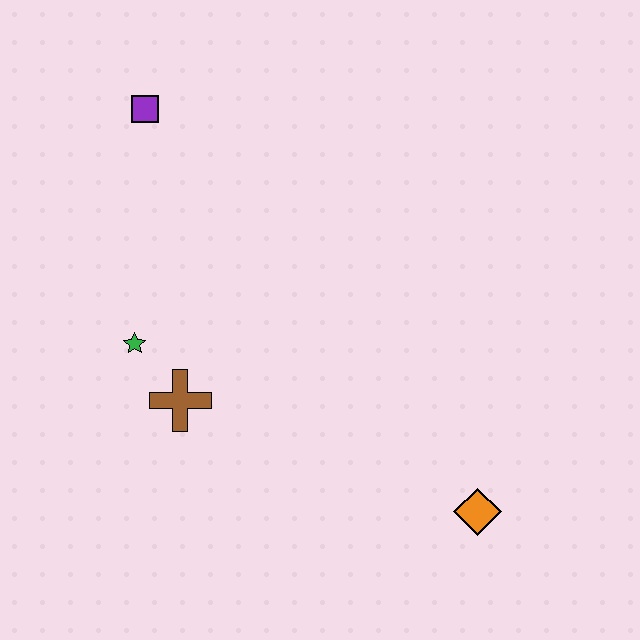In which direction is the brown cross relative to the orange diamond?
The brown cross is to the left of the orange diamond.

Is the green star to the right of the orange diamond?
No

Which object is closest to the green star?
The brown cross is closest to the green star.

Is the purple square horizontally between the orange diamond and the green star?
Yes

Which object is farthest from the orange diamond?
The purple square is farthest from the orange diamond.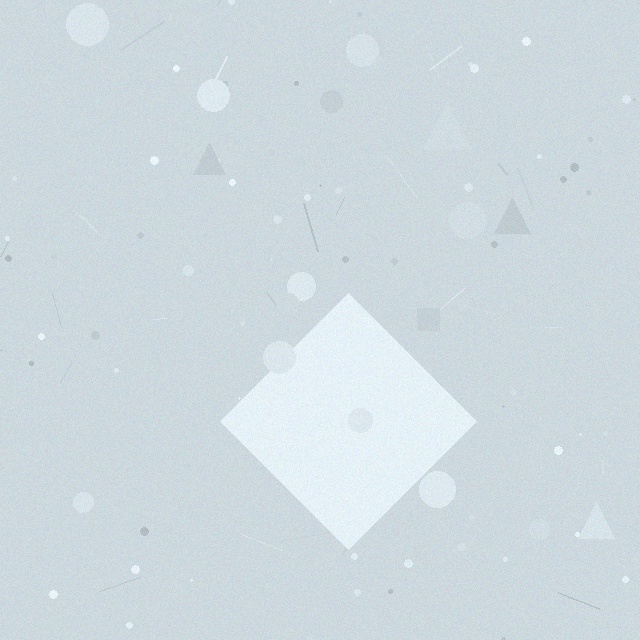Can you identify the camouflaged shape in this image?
The camouflaged shape is a diamond.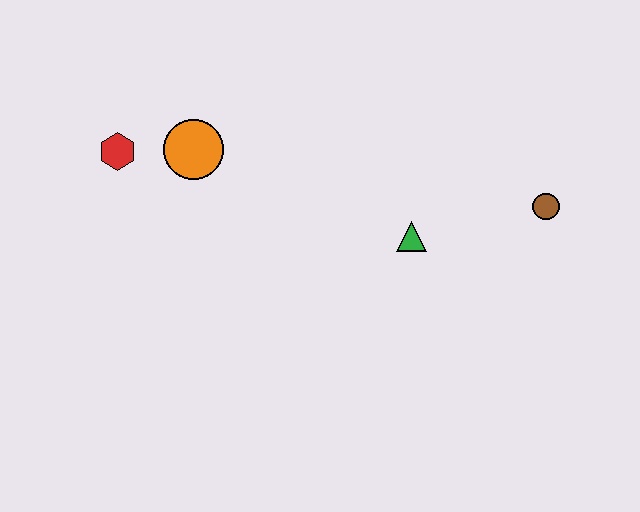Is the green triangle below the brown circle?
Yes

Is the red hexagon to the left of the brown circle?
Yes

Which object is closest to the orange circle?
The red hexagon is closest to the orange circle.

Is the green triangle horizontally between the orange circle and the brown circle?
Yes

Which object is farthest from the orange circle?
The brown circle is farthest from the orange circle.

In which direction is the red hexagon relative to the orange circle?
The red hexagon is to the left of the orange circle.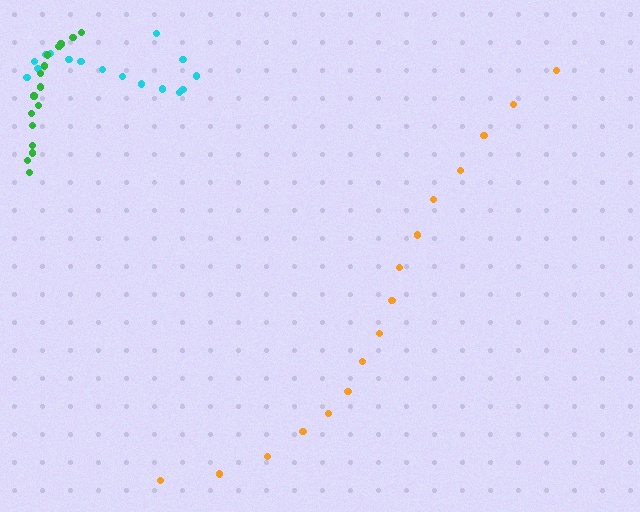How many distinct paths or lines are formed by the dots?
There are 3 distinct paths.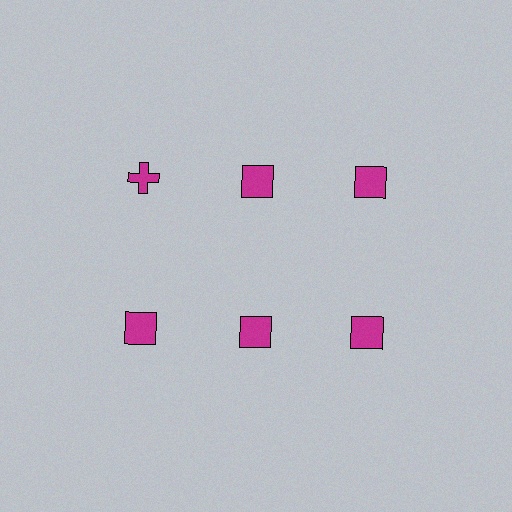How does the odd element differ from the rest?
It has a different shape: cross instead of square.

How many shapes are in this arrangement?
There are 6 shapes arranged in a grid pattern.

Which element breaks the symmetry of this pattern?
The magenta cross in the top row, leftmost column breaks the symmetry. All other shapes are magenta squares.